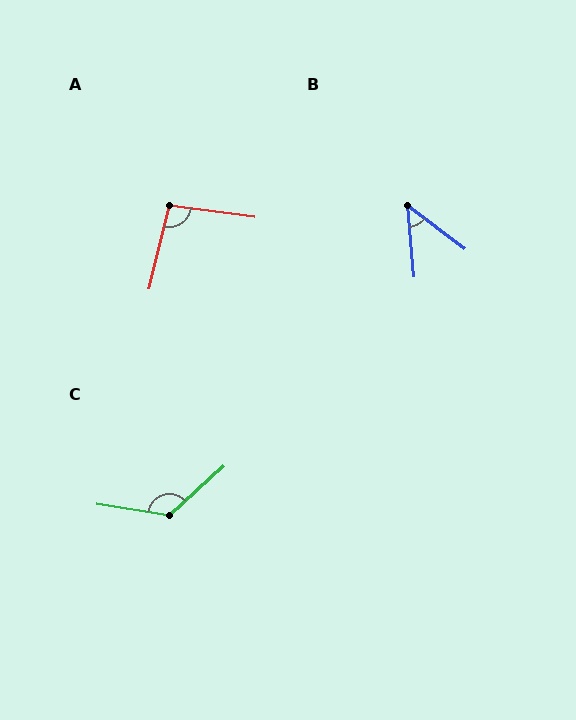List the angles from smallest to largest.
B (48°), A (96°), C (129°).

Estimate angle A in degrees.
Approximately 96 degrees.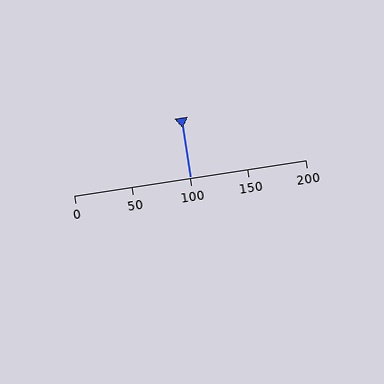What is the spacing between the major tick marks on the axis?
The major ticks are spaced 50 apart.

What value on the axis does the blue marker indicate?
The marker indicates approximately 100.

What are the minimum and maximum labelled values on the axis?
The axis runs from 0 to 200.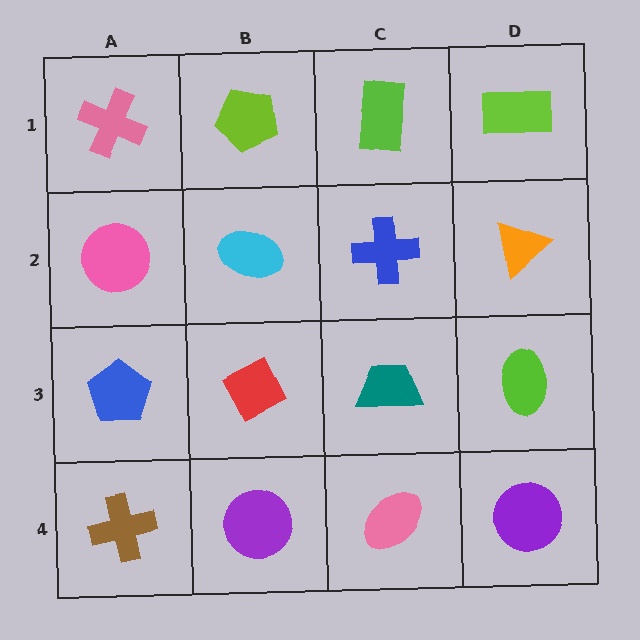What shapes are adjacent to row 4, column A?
A blue pentagon (row 3, column A), a purple circle (row 4, column B).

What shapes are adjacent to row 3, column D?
An orange triangle (row 2, column D), a purple circle (row 4, column D), a teal trapezoid (row 3, column C).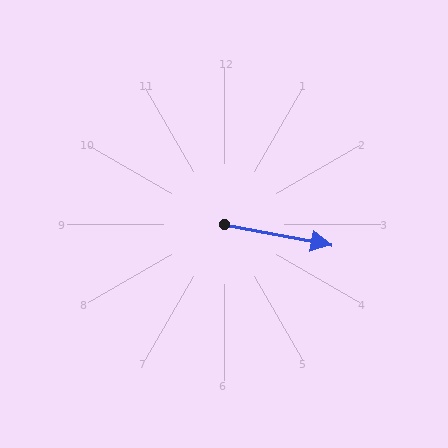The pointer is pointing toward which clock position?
Roughly 3 o'clock.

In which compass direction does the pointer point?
East.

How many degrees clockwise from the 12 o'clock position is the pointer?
Approximately 101 degrees.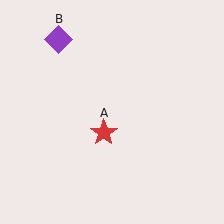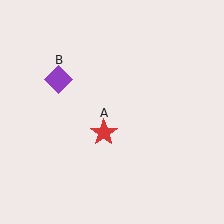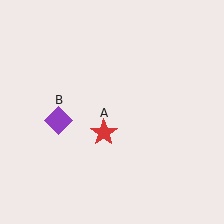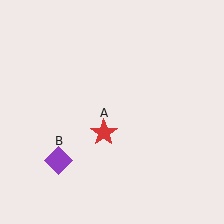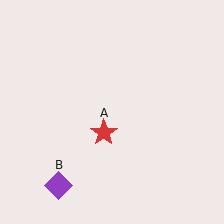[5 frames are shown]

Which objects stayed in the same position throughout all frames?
Red star (object A) remained stationary.